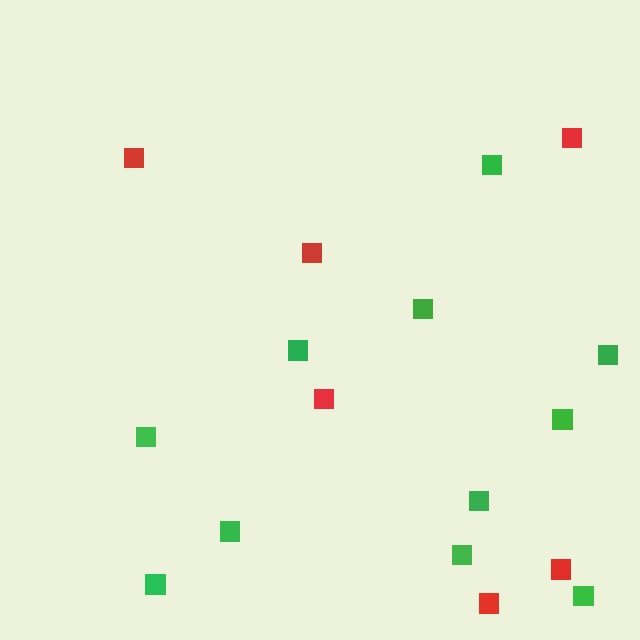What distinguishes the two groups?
There are 2 groups: one group of red squares (6) and one group of green squares (11).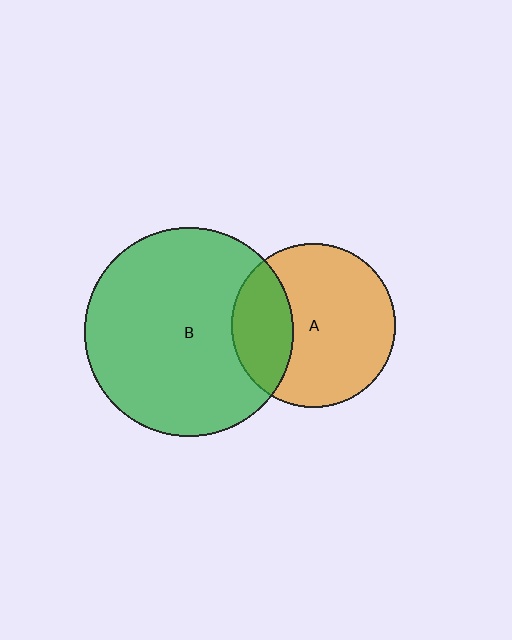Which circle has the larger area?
Circle B (green).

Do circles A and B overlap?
Yes.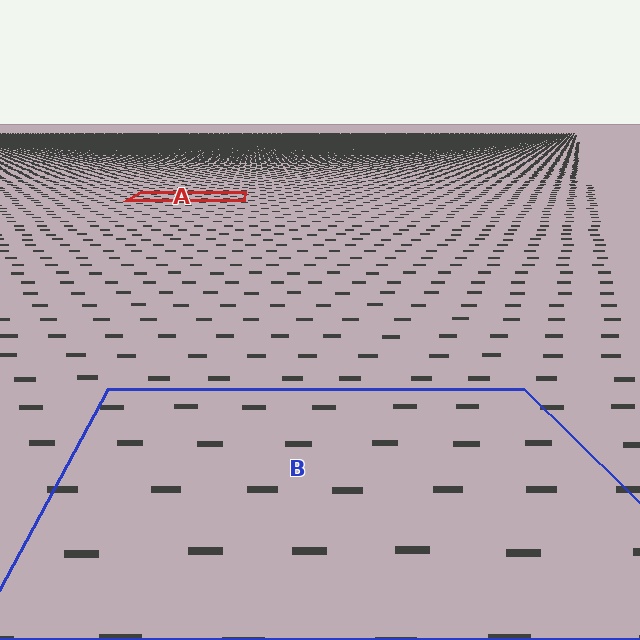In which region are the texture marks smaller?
The texture marks are smaller in region A, because it is farther away.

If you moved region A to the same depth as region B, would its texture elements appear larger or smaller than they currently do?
They would appear larger. At a closer depth, the same texture elements are projected at a bigger on-screen size.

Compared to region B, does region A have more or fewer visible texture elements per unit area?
Region A has more texture elements per unit area — they are packed more densely because it is farther away.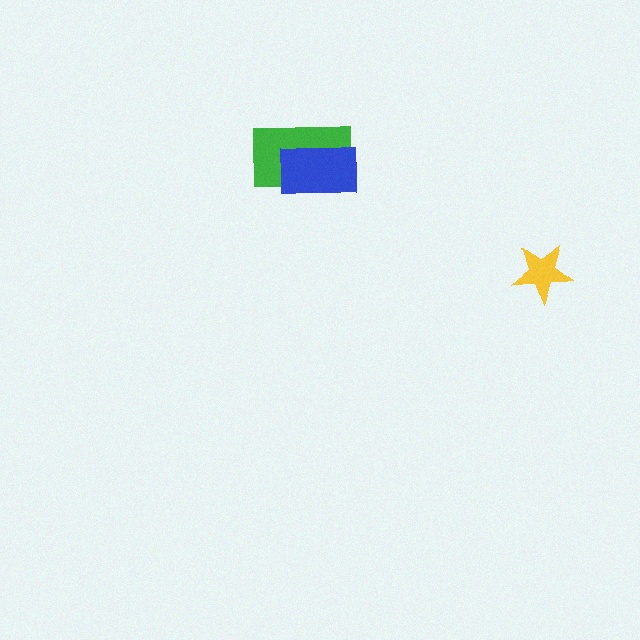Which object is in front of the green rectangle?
The blue rectangle is in front of the green rectangle.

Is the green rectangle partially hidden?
Yes, it is partially covered by another shape.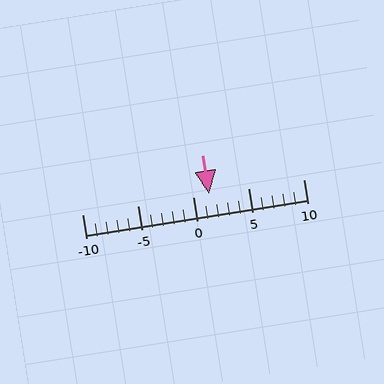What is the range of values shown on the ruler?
The ruler shows values from -10 to 10.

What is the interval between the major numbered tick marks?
The major tick marks are spaced 5 units apart.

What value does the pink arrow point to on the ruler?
The pink arrow points to approximately 2.